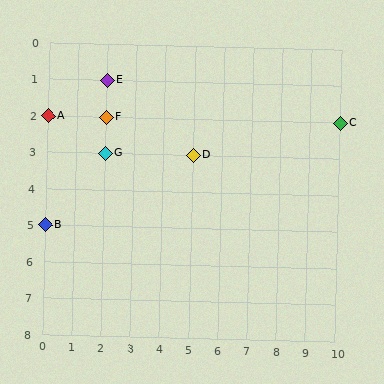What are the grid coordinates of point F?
Point F is at grid coordinates (2, 2).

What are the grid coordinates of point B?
Point B is at grid coordinates (0, 5).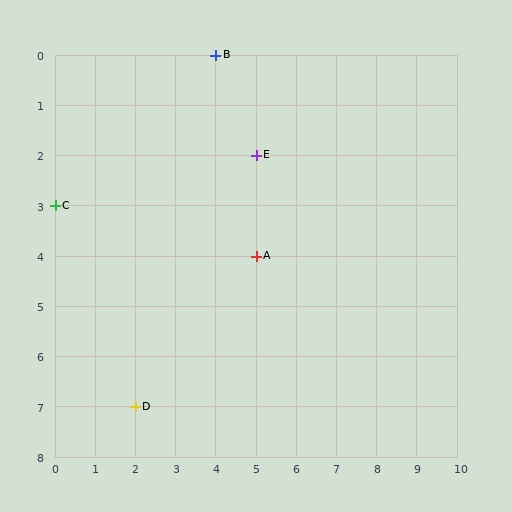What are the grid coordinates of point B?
Point B is at grid coordinates (4, 0).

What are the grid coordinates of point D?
Point D is at grid coordinates (2, 7).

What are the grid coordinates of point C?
Point C is at grid coordinates (0, 3).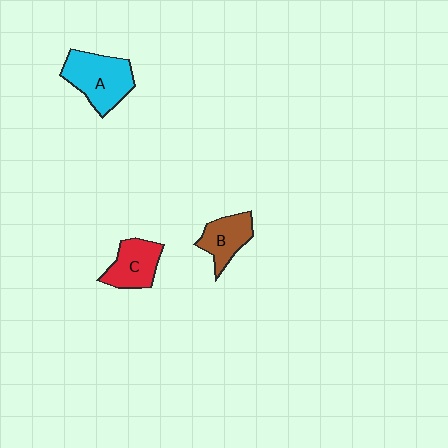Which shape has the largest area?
Shape A (cyan).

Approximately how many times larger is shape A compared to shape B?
Approximately 1.5 times.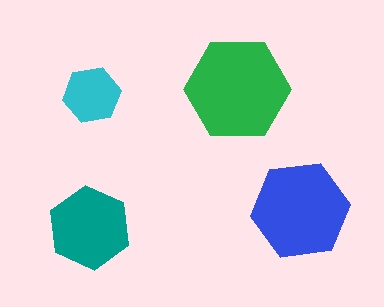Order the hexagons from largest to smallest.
the green one, the blue one, the teal one, the cyan one.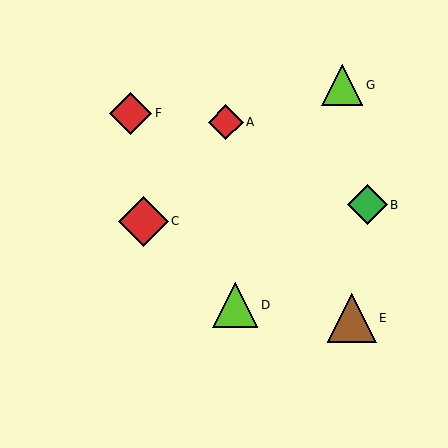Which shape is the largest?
The red diamond (labeled C) is the largest.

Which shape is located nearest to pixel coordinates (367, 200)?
The green diamond (labeled B) at (367, 205) is nearest to that location.